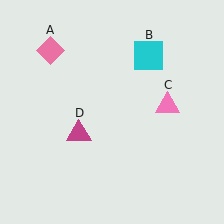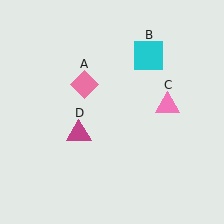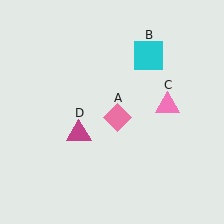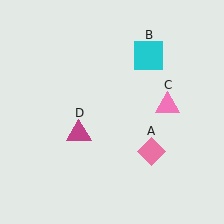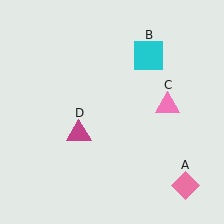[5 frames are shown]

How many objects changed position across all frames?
1 object changed position: pink diamond (object A).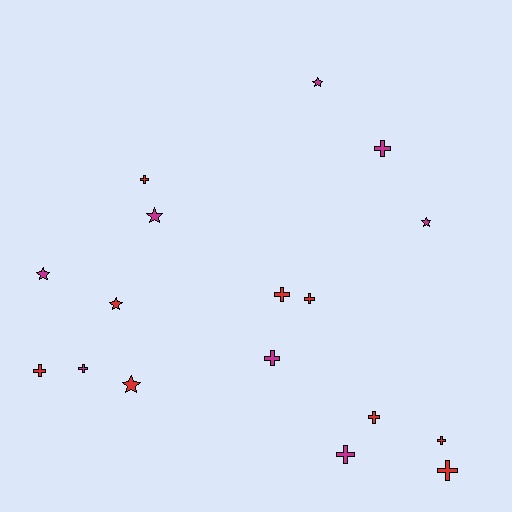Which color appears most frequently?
Red, with 9 objects.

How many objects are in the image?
There are 17 objects.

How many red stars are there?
There are 2 red stars.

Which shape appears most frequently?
Cross, with 11 objects.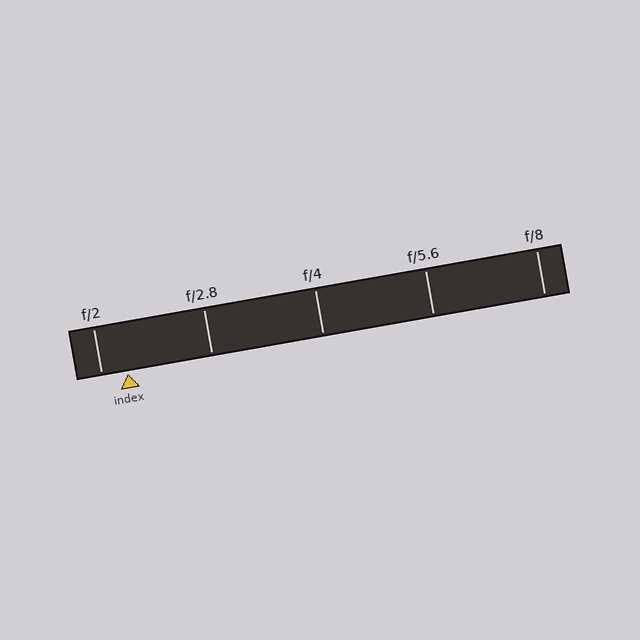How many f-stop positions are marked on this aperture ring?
There are 5 f-stop positions marked.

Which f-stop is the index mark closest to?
The index mark is closest to f/2.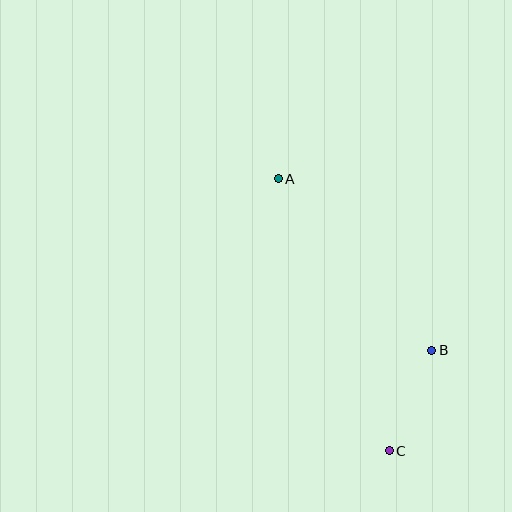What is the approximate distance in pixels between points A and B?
The distance between A and B is approximately 230 pixels.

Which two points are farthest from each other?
Points A and C are farthest from each other.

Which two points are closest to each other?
Points B and C are closest to each other.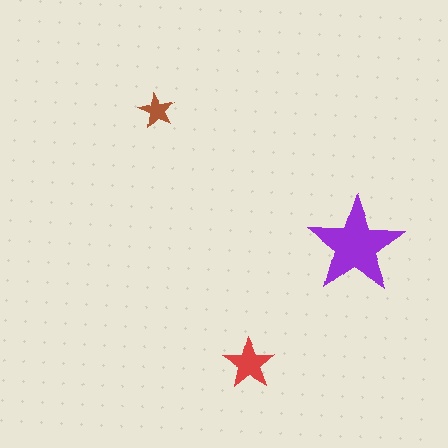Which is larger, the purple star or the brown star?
The purple one.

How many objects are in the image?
There are 3 objects in the image.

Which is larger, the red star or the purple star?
The purple one.